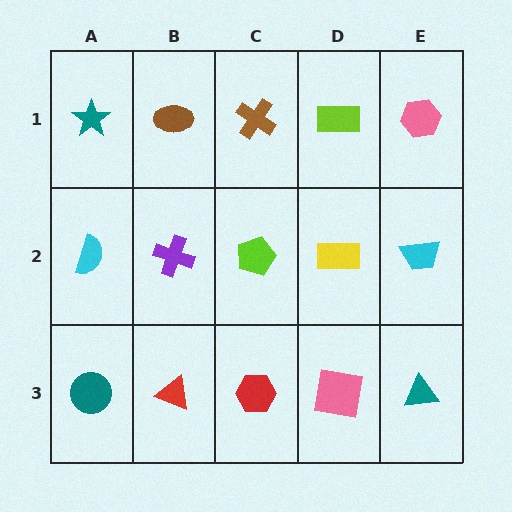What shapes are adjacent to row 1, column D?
A yellow rectangle (row 2, column D), a brown cross (row 1, column C), a pink hexagon (row 1, column E).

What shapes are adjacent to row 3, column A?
A cyan semicircle (row 2, column A), a red triangle (row 3, column B).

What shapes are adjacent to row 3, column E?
A cyan trapezoid (row 2, column E), a pink square (row 3, column D).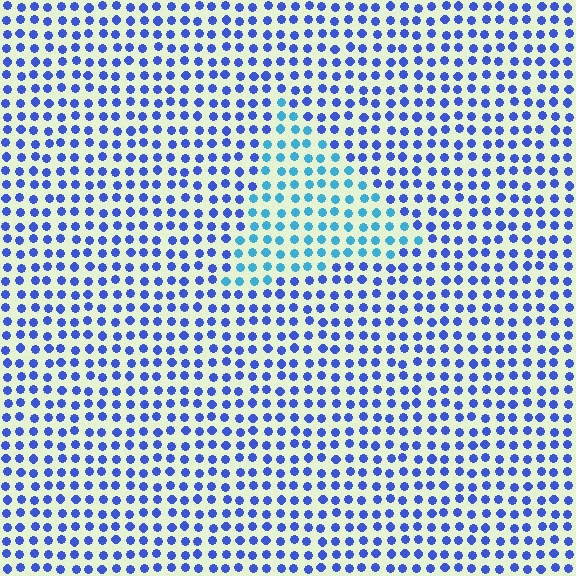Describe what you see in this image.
The image is filled with small blue elements in a uniform arrangement. A triangle-shaped region is visible where the elements are tinted to a slightly different hue, forming a subtle color boundary.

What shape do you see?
I see a triangle.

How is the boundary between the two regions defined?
The boundary is defined purely by a slight shift in hue (about 36 degrees). Spacing, size, and orientation are identical on both sides.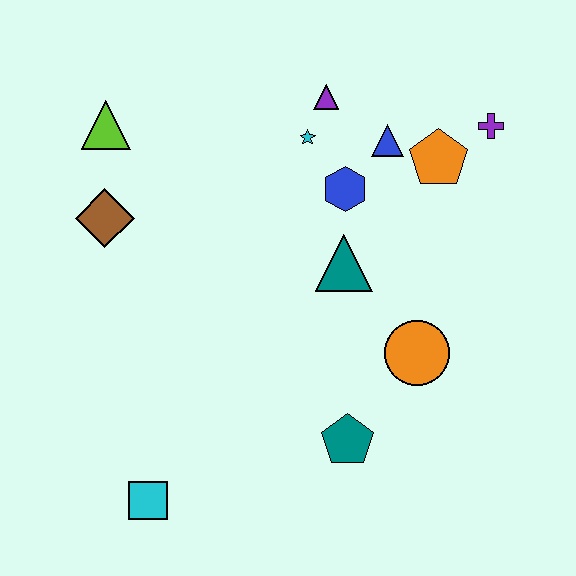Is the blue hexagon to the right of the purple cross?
No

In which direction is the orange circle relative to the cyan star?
The orange circle is below the cyan star.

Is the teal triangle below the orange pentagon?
Yes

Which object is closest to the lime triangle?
The brown diamond is closest to the lime triangle.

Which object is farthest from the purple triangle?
The cyan square is farthest from the purple triangle.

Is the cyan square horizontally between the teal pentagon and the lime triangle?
Yes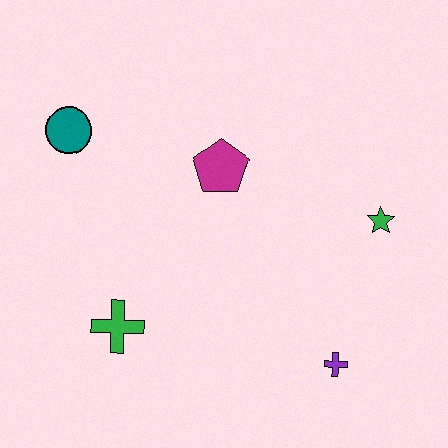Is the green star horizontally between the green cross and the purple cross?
No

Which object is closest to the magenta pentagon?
The teal circle is closest to the magenta pentagon.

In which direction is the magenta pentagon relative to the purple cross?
The magenta pentagon is above the purple cross.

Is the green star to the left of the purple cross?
No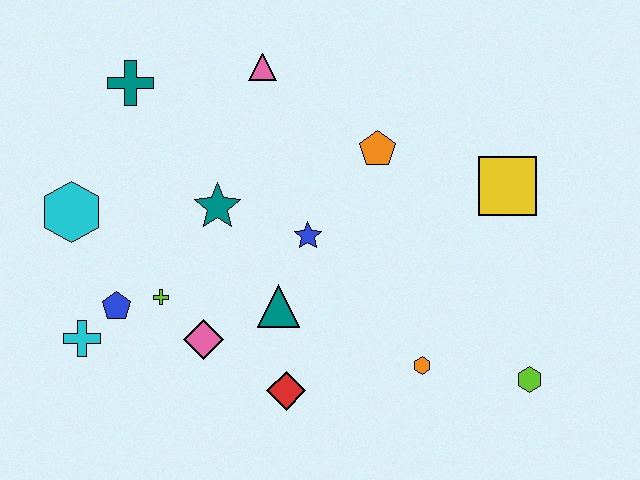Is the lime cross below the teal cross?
Yes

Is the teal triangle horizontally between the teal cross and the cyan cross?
No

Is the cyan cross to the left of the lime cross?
Yes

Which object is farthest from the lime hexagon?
The teal cross is farthest from the lime hexagon.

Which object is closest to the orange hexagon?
The lime hexagon is closest to the orange hexagon.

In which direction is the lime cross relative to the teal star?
The lime cross is below the teal star.